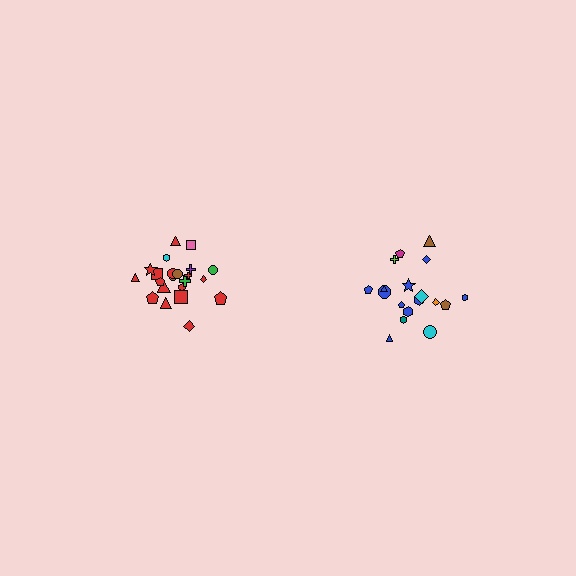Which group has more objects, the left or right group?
The left group.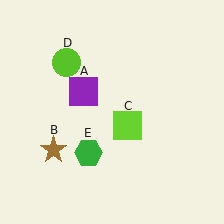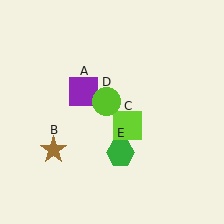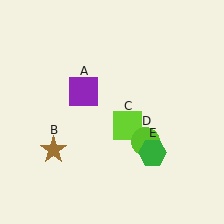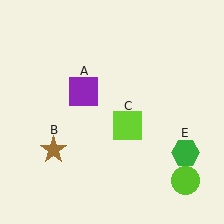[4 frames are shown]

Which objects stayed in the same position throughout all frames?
Purple square (object A) and brown star (object B) and lime square (object C) remained stationary.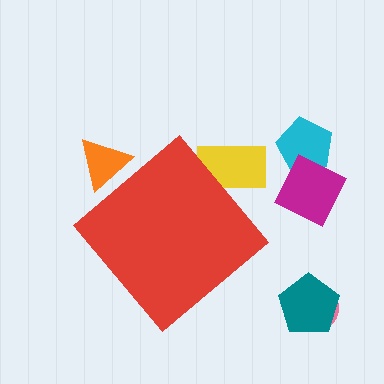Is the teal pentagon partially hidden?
No, the teal pentagon is fully visible.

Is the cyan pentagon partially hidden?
No, the cyan pentagon is fully visible.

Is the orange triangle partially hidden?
Yes, the orange triangle is partially hidden behind the red diamond.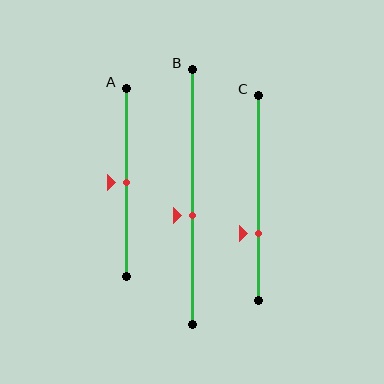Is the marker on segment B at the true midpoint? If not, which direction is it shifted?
No, the marker on segment B is shifted downward by about 7% of the segment length.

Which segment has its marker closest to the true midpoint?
Segment A has its marker closest to the true midpoint.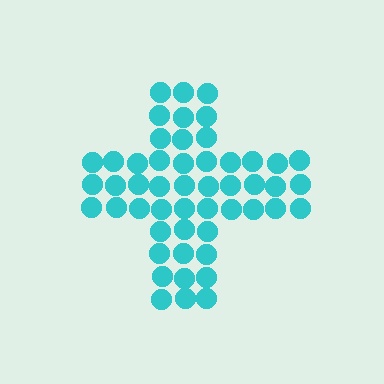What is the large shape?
The large shape is a cross.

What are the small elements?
The small elements are circles.